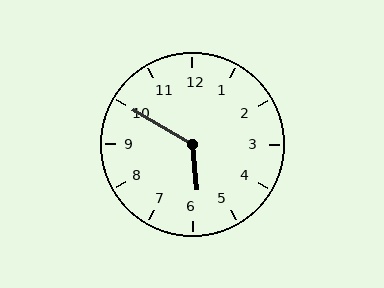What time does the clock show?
5:50.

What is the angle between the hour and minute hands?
Approximately 125 degrees.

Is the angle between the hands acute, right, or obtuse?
It is obtuse.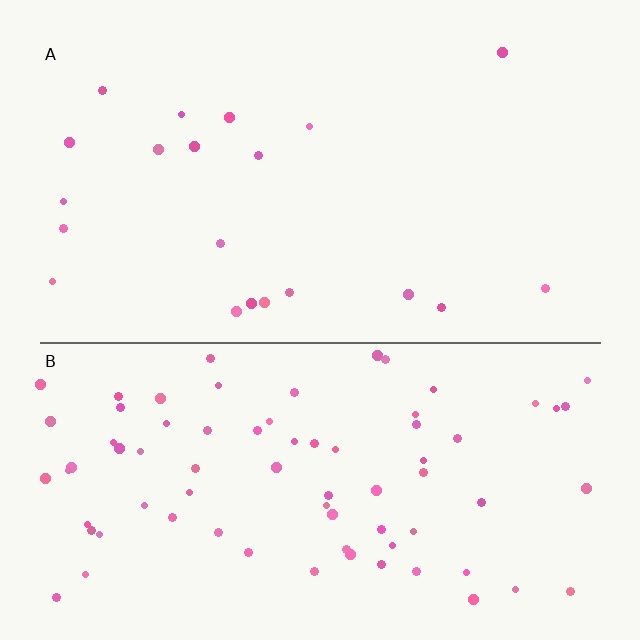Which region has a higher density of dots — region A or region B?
B (the bottom).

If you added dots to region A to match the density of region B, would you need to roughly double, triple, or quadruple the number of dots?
Approximately quadruple.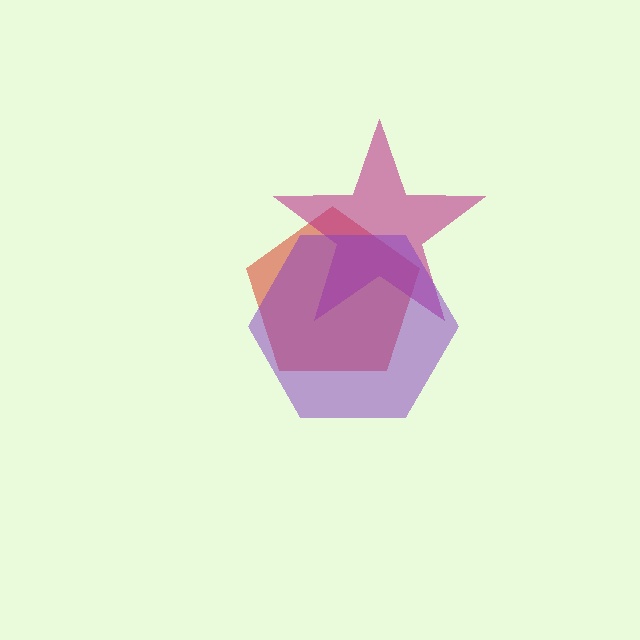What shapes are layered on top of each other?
The layered shapes are: a red pentagon, a magenta star, a purple hexagon.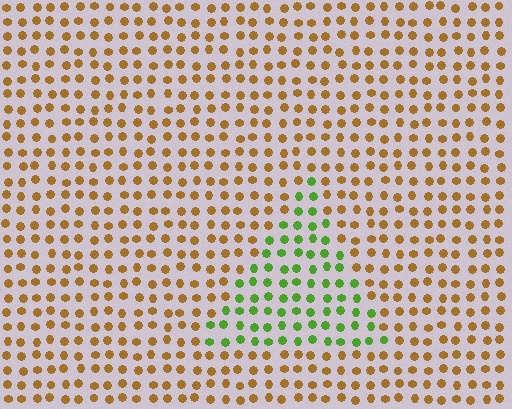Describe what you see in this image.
The image is filled with small brown elements in a uniform arrangement. A triangle-shaped region is visible where the elements are tinted to a slightly different hue, forming a subtle color boundary.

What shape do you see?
I see a triangle.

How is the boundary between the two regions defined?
The boundary is defined purely by a slight shift in hue (about 68 degrees). Spacing, size, and orientation are identical on both sides.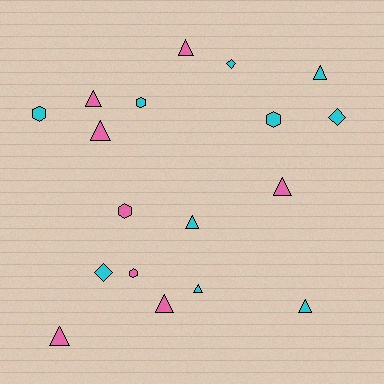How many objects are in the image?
There are 18 objects.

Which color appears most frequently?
Cyan, with 10 objects.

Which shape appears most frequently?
Triangle, with 10 objects.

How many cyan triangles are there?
There are 4 cyan triangles.